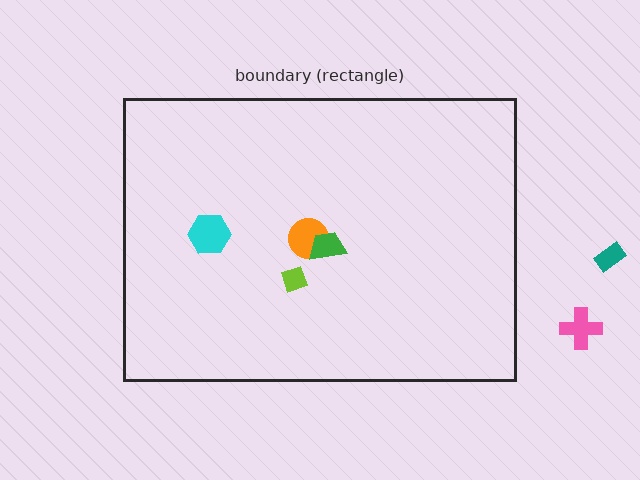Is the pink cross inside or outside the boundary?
Outside.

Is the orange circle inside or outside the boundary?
Inside.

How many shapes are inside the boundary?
4 inside, 2 outside.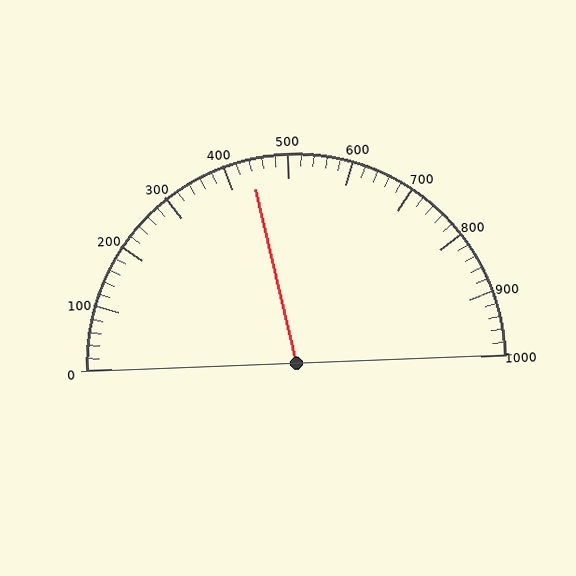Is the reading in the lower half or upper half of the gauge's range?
The reading is in the lower half of the range (0 to 1000).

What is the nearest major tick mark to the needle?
The nearest major tick mark is 400.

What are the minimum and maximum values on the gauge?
The gauge ranges from 0 to 1000.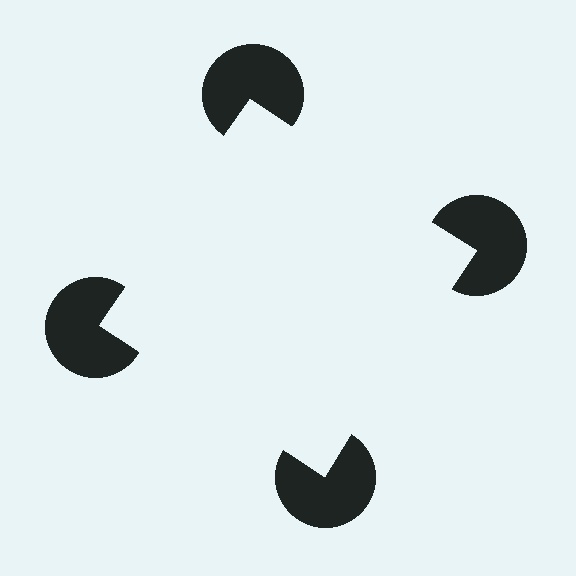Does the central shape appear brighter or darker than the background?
It typically appears slightly brighter than the background, even though no actual brightness change is drawn.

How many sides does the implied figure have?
4 sides.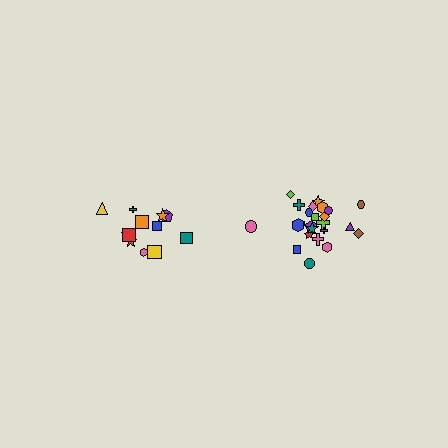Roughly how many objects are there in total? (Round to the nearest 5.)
Roughly 35 objects in total.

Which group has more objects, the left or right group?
The right group.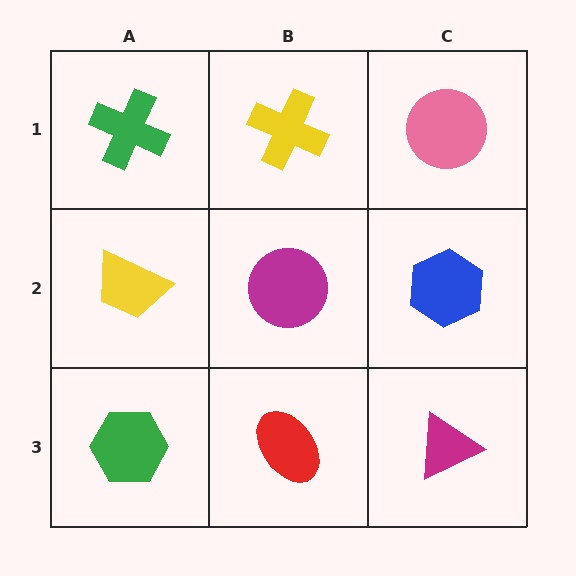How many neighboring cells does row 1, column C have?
2.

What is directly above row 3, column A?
A yellow trapezoid.